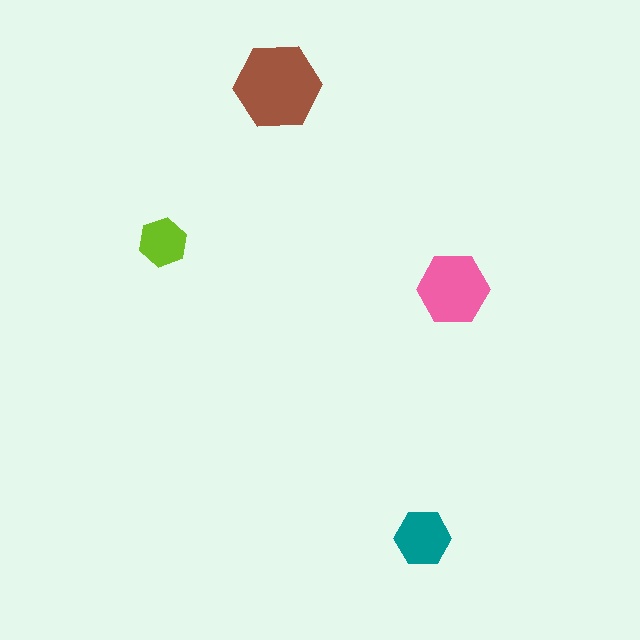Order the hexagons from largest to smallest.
the brown one, the pink one, the teal one, the lime one.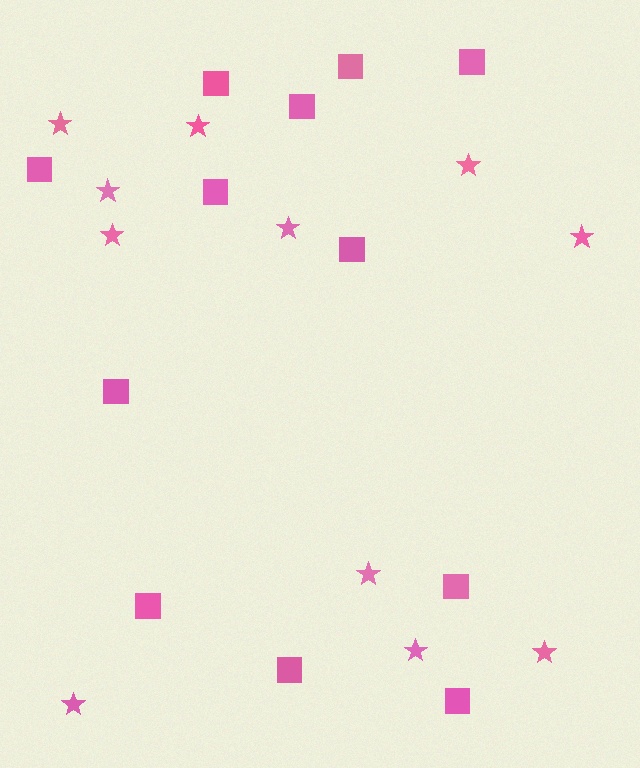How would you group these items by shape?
There are 2 groups: one group of stars (11) and one group of squares (12).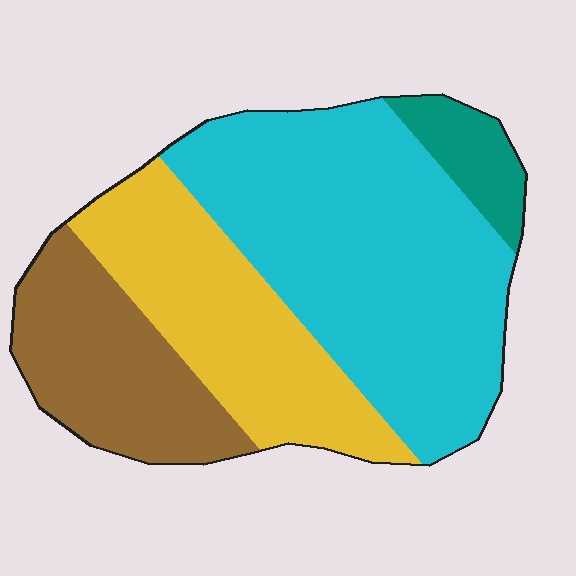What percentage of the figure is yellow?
Yellow takes up about one quarter (1/4) of the figure.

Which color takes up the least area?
Teal, at roughly 5%.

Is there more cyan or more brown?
Cyan.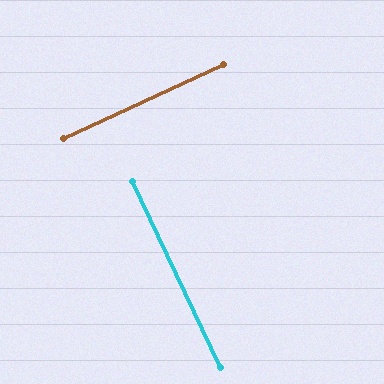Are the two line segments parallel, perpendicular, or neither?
Perpendicular — they meet at approximately 89°.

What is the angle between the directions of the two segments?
Approximately 89 degrees.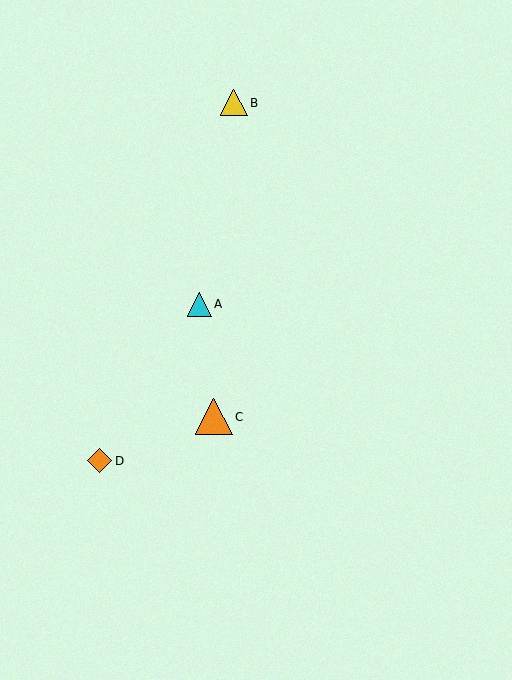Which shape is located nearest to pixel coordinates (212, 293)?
The cyan triangle (labeled A) at (199, 304) is nearest to that location.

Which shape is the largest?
The orange triangle (labeled C) is the largest.